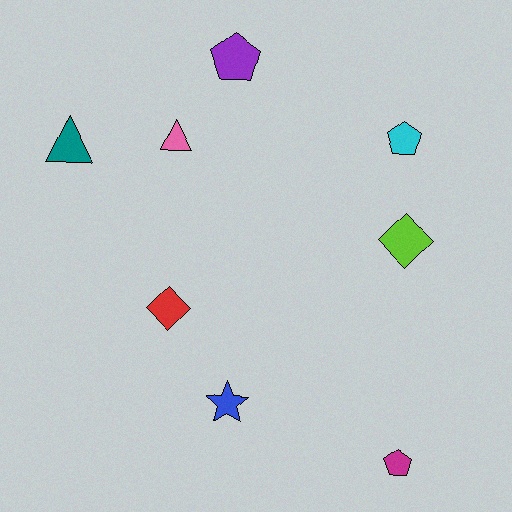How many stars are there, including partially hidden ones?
There is 1 star.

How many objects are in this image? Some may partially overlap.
There are 8 objects.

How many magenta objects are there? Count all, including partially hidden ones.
There is 1 magenta object.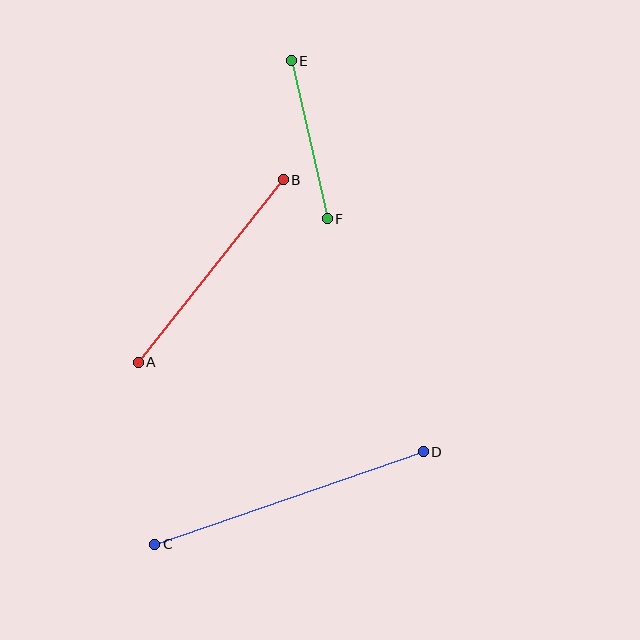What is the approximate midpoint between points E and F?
The midpoint is at approximately (309, 140) pixels.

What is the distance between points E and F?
The distance is approximately 162 pixels.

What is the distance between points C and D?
The distance is approximately 284 pixels.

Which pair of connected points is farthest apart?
Points C and D are farthest apart.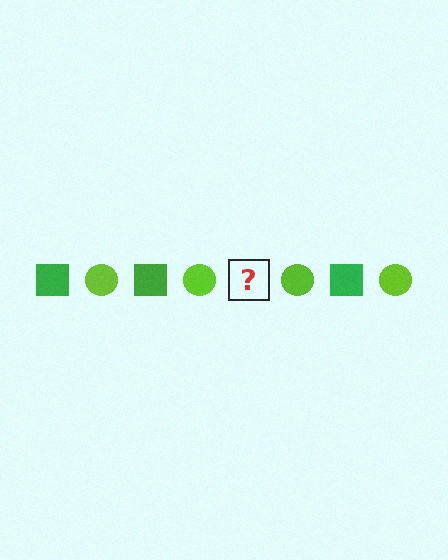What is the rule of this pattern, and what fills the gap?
The rule is that the pattern alternates between green square and lime circle. The gap should be filled with a green square.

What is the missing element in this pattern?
The missing element is a green square.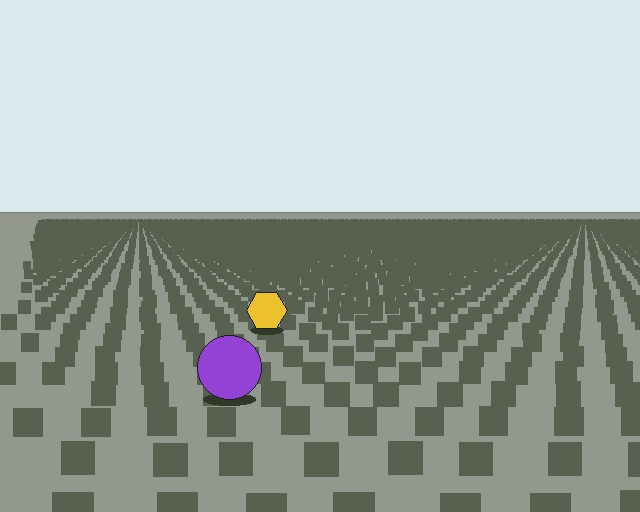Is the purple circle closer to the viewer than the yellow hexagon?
Yes. The purple circle is closer — you can tell from the texture gradient: the ground texture is coarser near it.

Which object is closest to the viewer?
The purple circle is closest. The texture marks near it are larger and more spread out.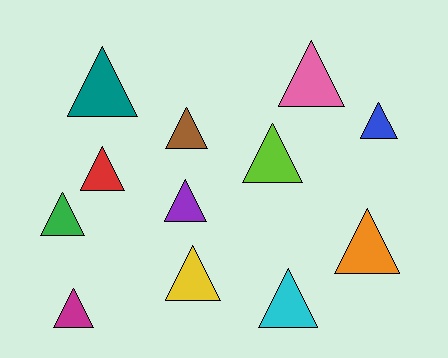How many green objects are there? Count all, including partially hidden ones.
There is 1 green object.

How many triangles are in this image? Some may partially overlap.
There are 12 triangles.